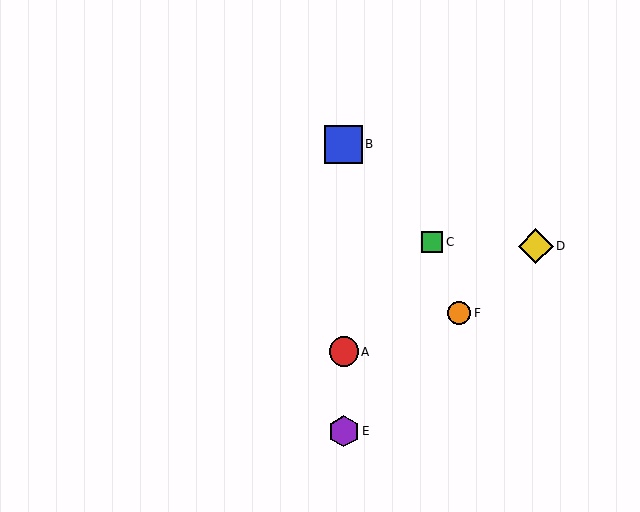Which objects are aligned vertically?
Objects A, B, E are aligned vertically.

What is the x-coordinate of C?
Object C is at x≈432.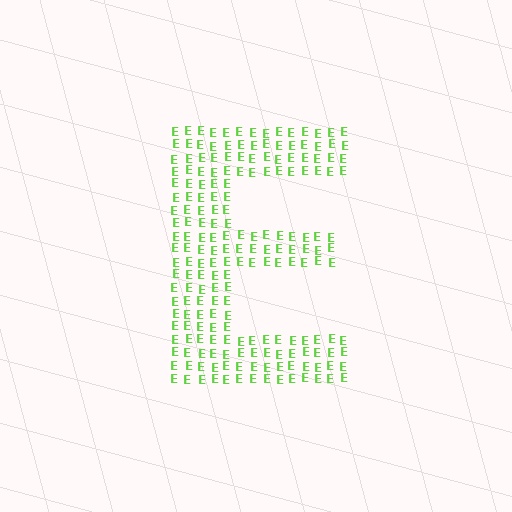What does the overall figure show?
The overall figure shows the letter E.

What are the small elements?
The small elements are letter E's.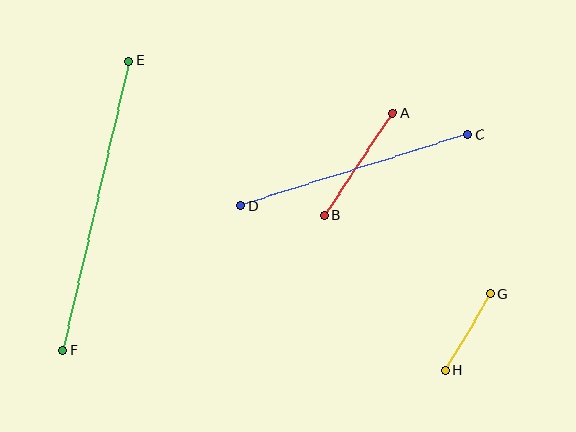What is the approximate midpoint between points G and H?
The midpoint is at approximately (467, 332) pixels.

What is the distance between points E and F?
The distance is approximately 297 pixels.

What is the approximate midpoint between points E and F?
The midpoint is at approximately (96, 206) pixels.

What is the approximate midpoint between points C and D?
The midpoint is at approximately (354, 170) pixels.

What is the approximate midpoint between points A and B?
The midpoint is at approximately (358, 164) pixels.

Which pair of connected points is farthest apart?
Points E and F are farthest apart.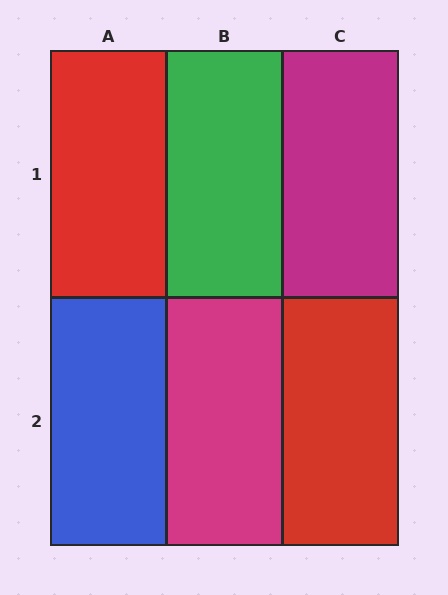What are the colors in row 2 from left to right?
Blue, magenta, red.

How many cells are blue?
1 cell is blue.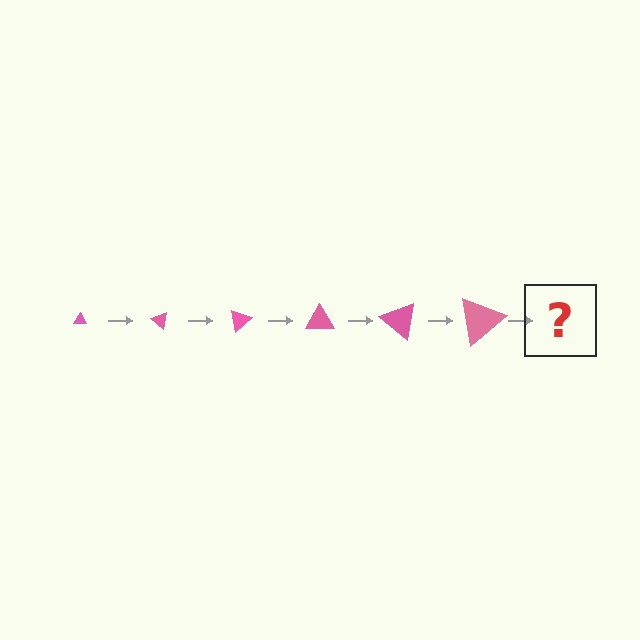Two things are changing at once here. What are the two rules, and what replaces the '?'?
The two rules are that the triangle grows larger each step and it rotates 40 degrees each step. The '?' should be a triangle, larger than the previous one and rotated 240 degrees from the start.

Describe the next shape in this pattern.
It should be a triangle, larger than the previous one and rotated 240 degrees from the start.